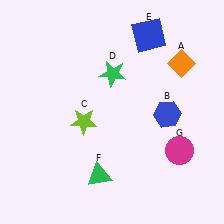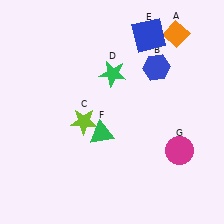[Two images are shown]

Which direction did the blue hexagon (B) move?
The blue hexagon (B) moved up.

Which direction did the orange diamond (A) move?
The orange diamond (A) moved up.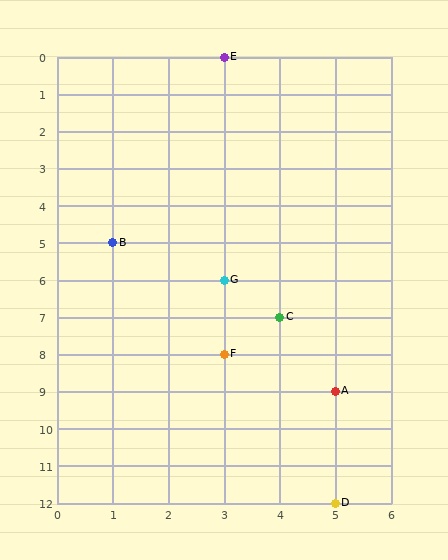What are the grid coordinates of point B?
Point B is at grid coordinates (1, 5).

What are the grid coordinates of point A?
Point A is at grid coordinates (5, 9).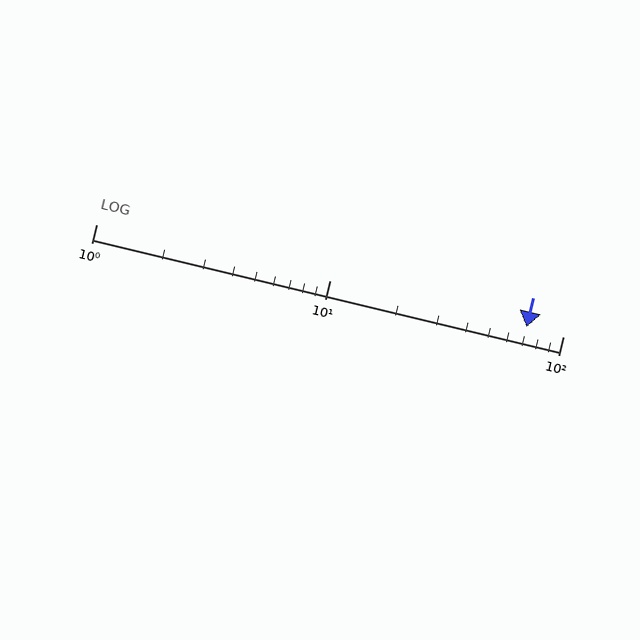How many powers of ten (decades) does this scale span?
The scale spans 2 decades, from 1 to 100.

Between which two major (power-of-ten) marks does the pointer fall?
The pointer is between 10 and 100.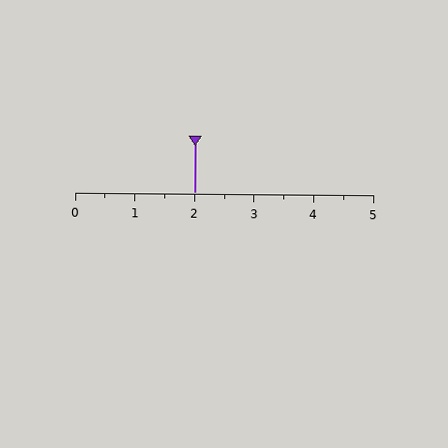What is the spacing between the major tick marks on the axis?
The major ticks are spaced 1 apart.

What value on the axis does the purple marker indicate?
The marker indicates approximately 2.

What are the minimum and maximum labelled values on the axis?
The axis runs from 0 to 5.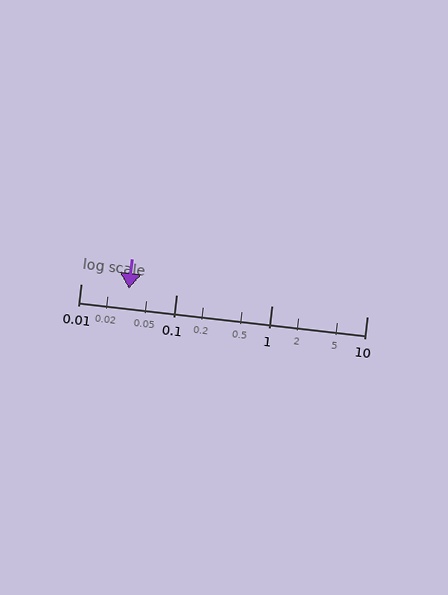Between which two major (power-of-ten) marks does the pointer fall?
The pointer is between 0.01 and 0.1.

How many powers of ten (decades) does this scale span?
The scale spans 3 decades, from 0.01 to 10.